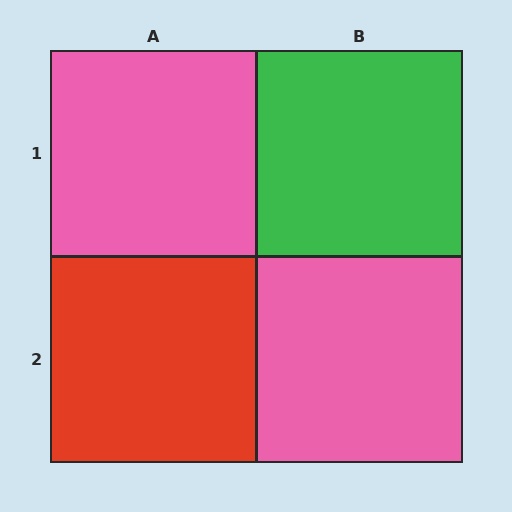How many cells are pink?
2 cells are pink.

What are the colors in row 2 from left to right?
Red, pink.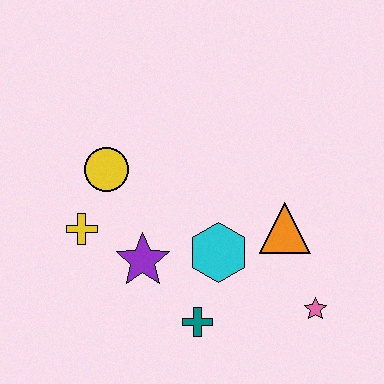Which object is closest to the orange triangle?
The cyan hexagon is closest to the orange triangle.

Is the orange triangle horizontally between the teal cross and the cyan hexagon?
No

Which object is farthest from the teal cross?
The yellow circle is farthest from the teal cross.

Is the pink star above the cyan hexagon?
No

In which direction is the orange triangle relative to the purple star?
The orange triangle is to the right of the purple star.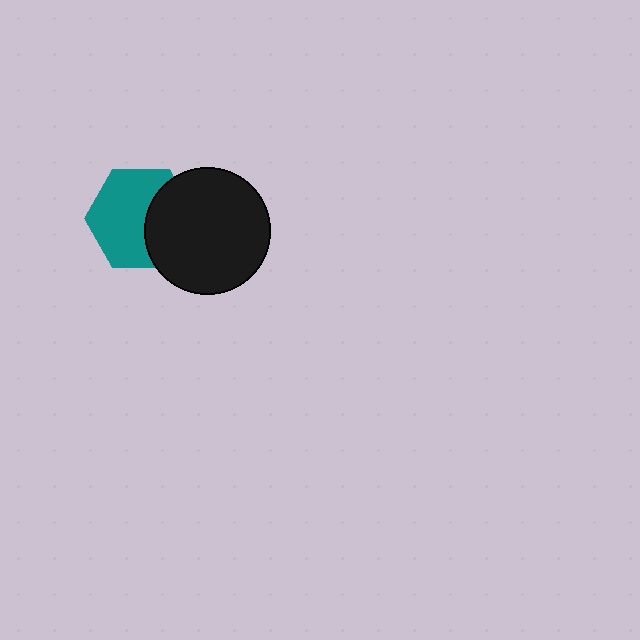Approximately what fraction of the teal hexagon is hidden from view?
Roughly 37% of the teal hexagon is hidden behind the black circle.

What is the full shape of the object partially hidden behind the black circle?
The partially hidden object is a teal hexagon.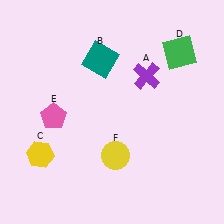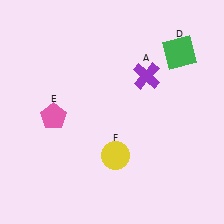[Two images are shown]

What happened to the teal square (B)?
The teal square (B) was removed in Image 2. It was in the top-left area of Image 1.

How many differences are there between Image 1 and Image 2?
There are 2 differences between the two images.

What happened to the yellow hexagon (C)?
The yellow hexagon (C) was removed in Image 2. It was in the bottom-left area of Image 1.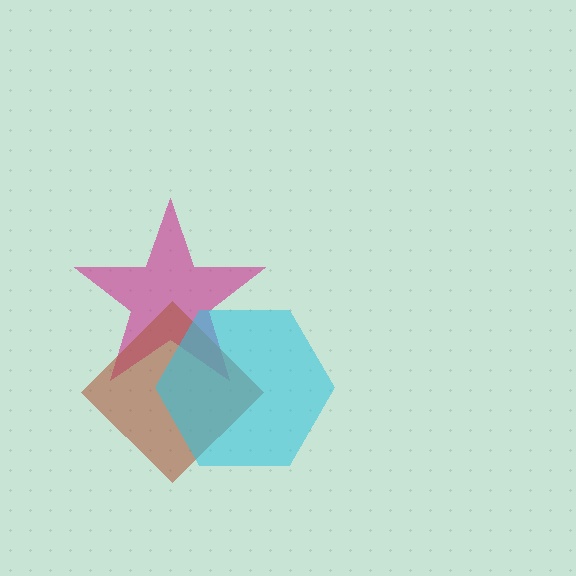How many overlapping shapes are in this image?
There are 3 overlapping shapes in the image.